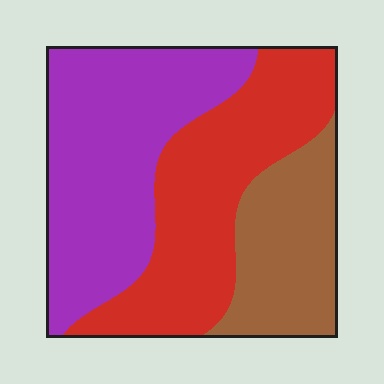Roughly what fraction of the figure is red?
Red covers about 35% of the figure.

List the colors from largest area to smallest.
From largest to smallest: purple, red, brown.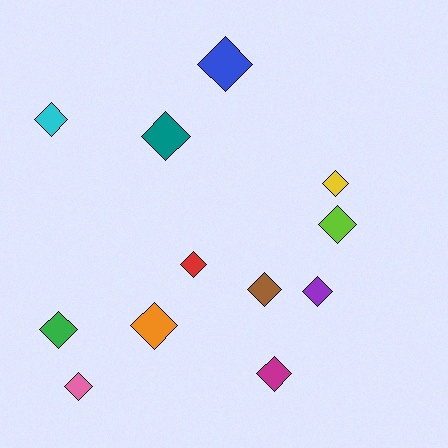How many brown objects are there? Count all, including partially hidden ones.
There is 1 brown object.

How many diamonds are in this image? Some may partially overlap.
There are 12 diamonds.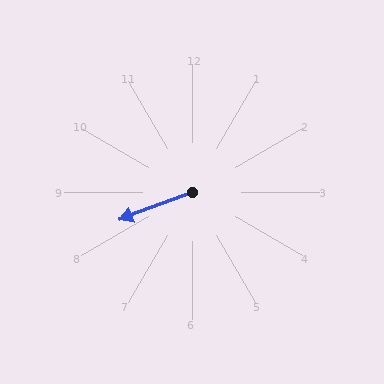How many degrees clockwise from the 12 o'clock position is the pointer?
Approximately 249 degrees.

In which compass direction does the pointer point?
West.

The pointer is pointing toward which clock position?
Roughly 8 o'clock.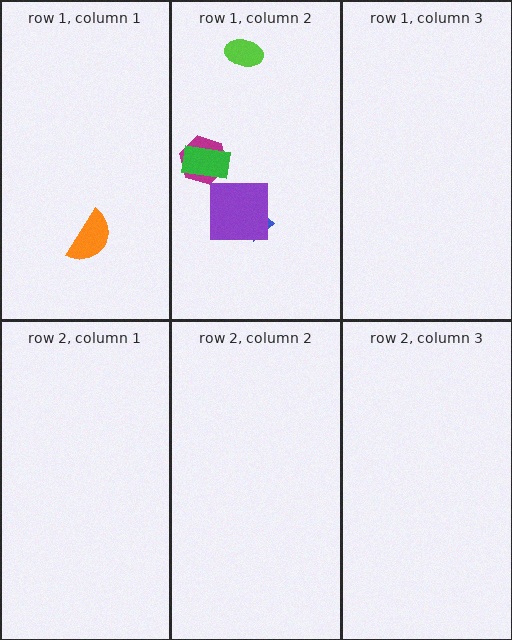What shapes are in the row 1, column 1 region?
The orange semicircle.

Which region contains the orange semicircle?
The row 1, column 1 region.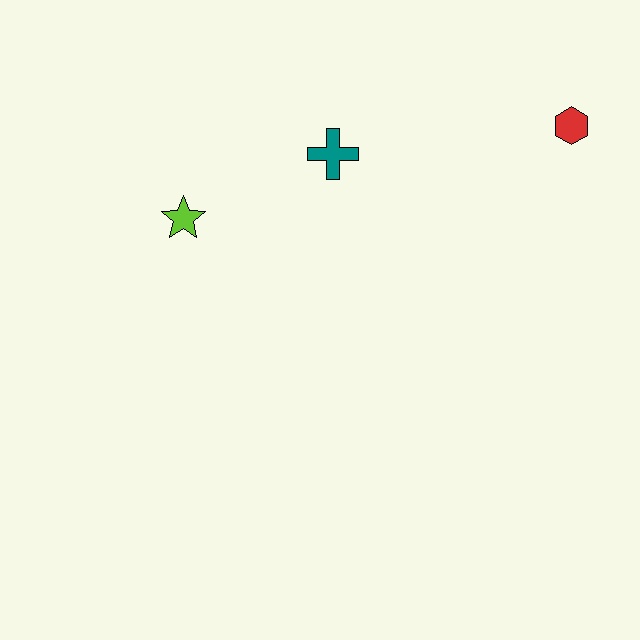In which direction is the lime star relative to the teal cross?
The lime star is to the left of the teal cross.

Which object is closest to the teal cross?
The lime star is closest to the teal cross.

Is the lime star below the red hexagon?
Yes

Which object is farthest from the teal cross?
The red hexagon is farthest from the teal cross.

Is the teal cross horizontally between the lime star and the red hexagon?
Yes